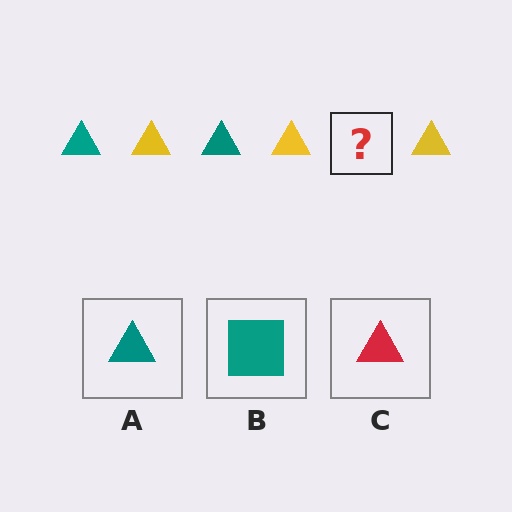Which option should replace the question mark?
Option A.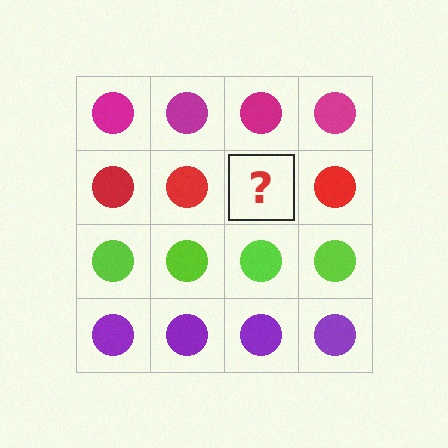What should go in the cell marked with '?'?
The missing cell should contain a red circle.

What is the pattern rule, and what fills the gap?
The rule is that each row has a consistent color. The gap should be filled with a red circle.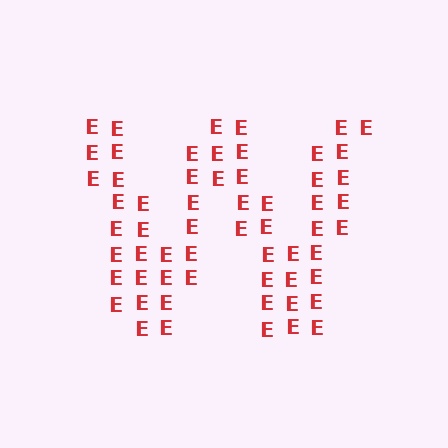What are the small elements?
The small elements are letter E's.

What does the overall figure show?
The overall figure shows the letter W.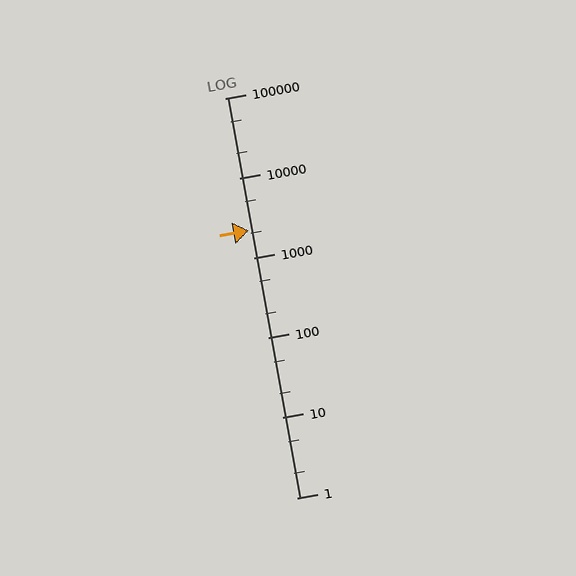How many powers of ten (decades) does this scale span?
The scale spans 5 decades, from 1 to 100000.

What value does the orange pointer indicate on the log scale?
The pointer indicates approximately 2200.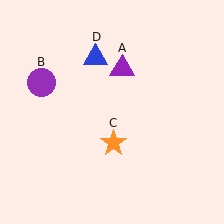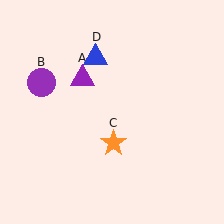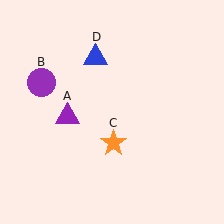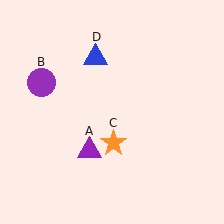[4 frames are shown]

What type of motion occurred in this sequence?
The purple triangle (object A) rotated counterclockwise around the center of the scene.